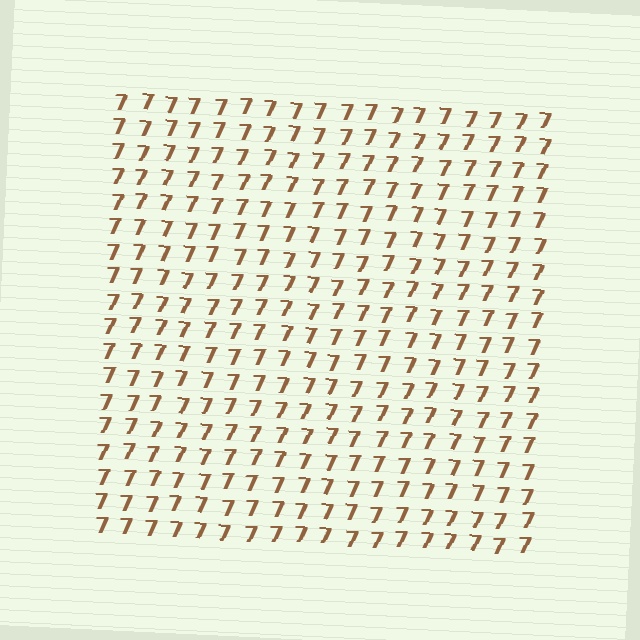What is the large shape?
The large shape is a square.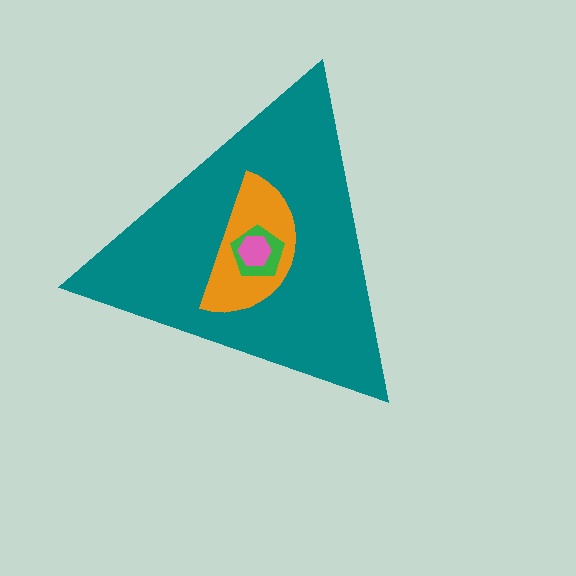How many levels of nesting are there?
4.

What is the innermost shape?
The pink hexagon.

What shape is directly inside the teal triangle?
The orange semicircle.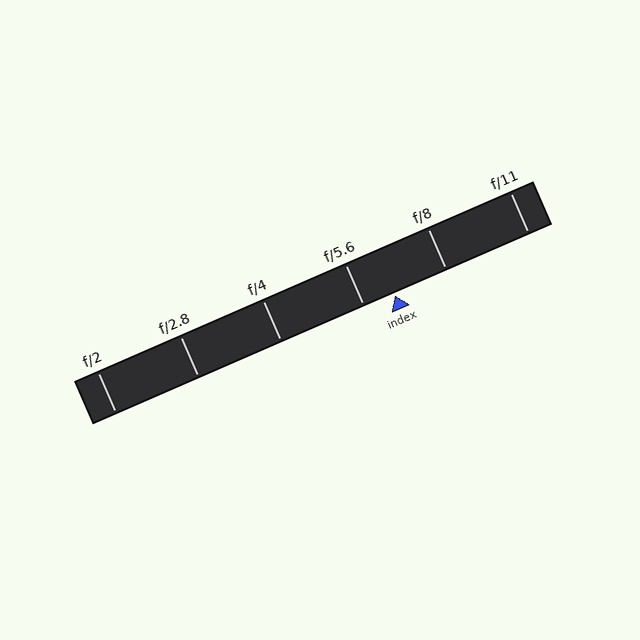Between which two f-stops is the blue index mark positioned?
The index mark is between f/5.6 and f/8.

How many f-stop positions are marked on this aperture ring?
There are 6 f-stop positions marked.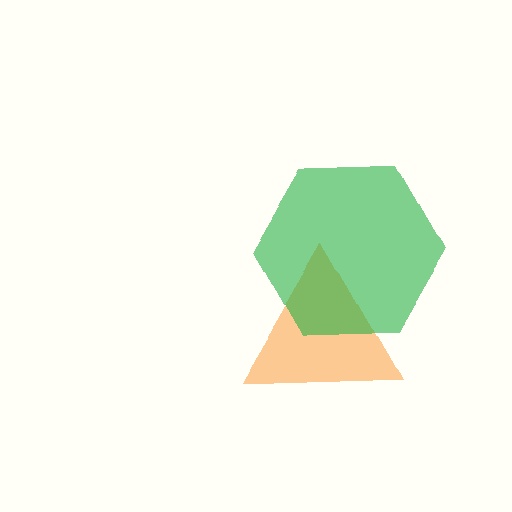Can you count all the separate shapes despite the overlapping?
Yes, there are 2 separate shapes.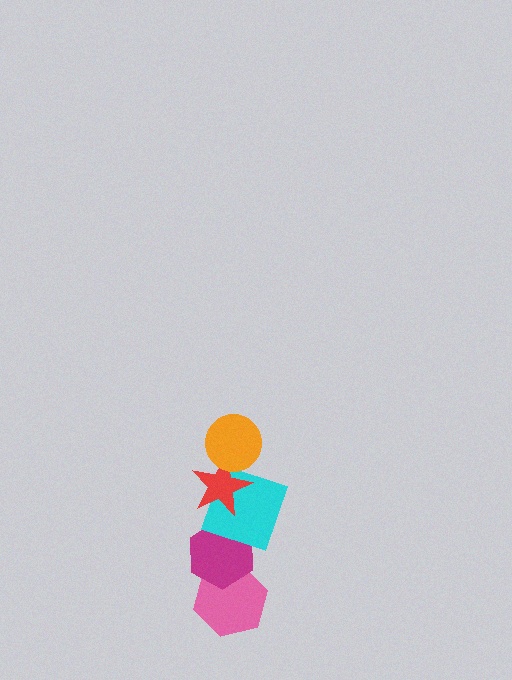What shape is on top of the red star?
The orange circle is on top of the red star.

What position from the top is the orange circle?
The orange circle is 1st from the top.